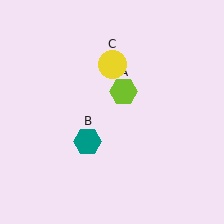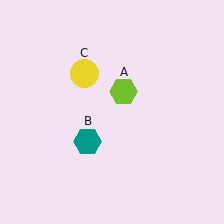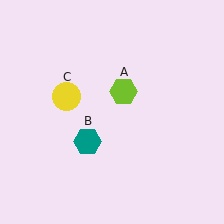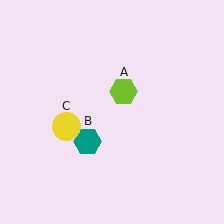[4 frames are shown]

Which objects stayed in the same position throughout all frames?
Lime hexagon (object A) and teal hexagon (object B) remained stationary.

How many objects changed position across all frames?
1 object changed position: yellow circle (object C).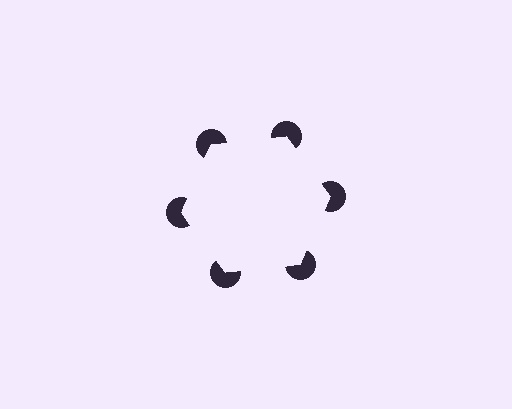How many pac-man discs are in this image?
There are 6 — one at each vertex of the illusory hexagon.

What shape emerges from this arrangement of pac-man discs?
An illusory hexagon — its edges are inferred from the aligned wedge cuts in the pac-man discs, not physically drawn.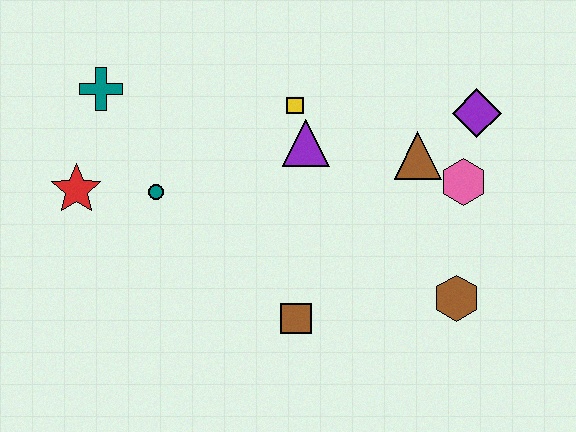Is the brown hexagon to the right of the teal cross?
Yes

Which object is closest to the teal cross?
The red star is closest to the teal cross.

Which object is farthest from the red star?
The purple diamond is farthest from the red star.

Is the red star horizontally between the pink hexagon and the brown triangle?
No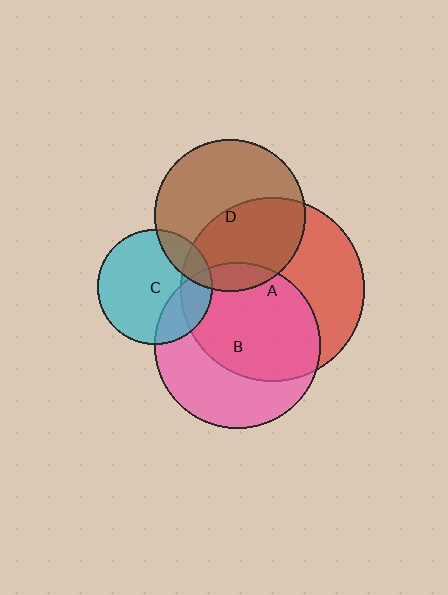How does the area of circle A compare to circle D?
Approximately 1.5 times.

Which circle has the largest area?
Circle A (red).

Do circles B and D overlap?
Yes.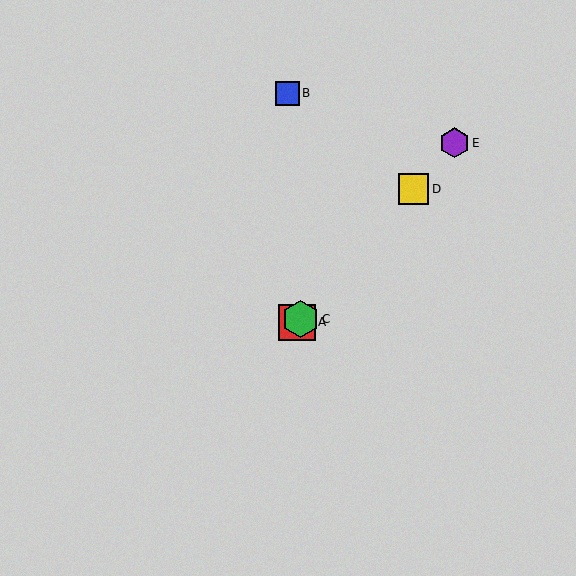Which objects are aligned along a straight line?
Objects A, C, D, E are aligned along a straight line.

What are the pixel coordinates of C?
Object C is at (300, 319).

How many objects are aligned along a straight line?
4 objects (A, C, D, E) are aligned along a straight line.